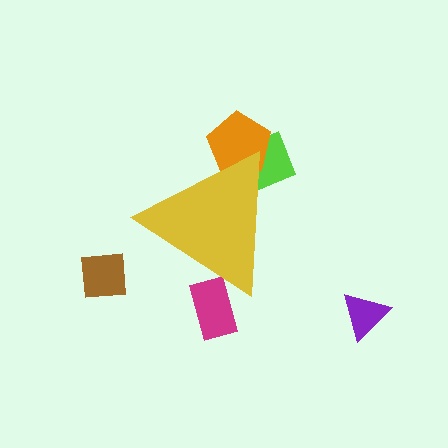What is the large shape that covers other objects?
A yellow triangle.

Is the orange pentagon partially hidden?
Yes, the orange pentagon is partially hidden behind the yellow triangle.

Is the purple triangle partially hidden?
No, the purple triangle is fully visible.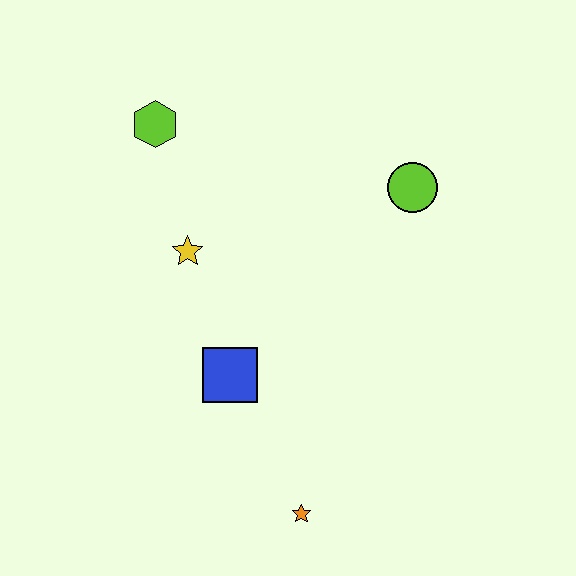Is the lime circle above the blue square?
Yes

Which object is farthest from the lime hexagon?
The orange star is farthest from the lime hexagon.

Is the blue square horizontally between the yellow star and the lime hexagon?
No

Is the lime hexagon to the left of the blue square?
Yes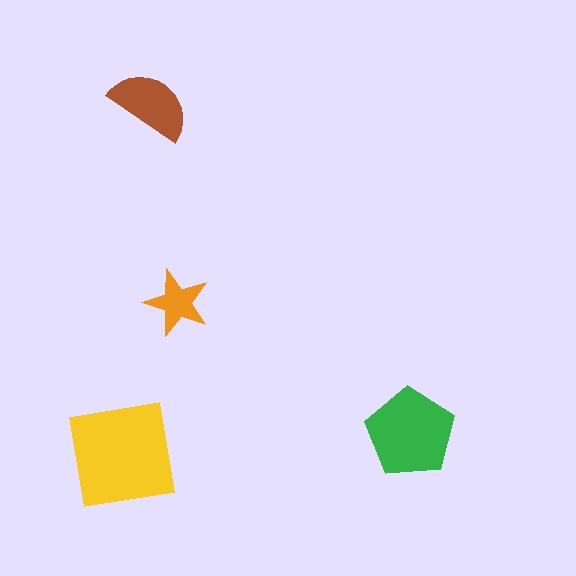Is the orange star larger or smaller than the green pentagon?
Smaller.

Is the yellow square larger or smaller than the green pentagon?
Larger.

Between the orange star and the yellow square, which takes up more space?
The yellow square.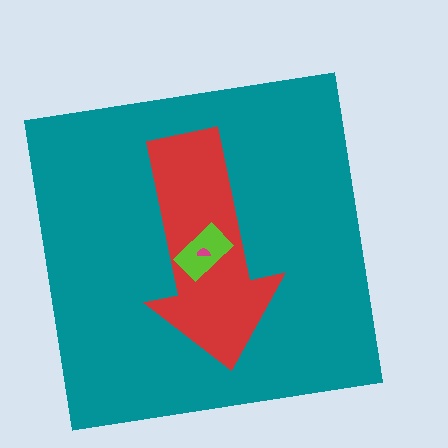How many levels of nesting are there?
4.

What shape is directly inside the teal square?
The red arrow.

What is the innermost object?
The magenta semicircle.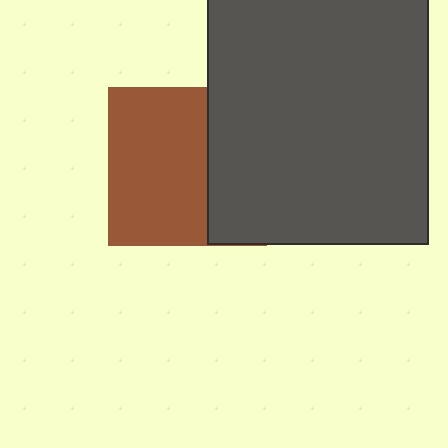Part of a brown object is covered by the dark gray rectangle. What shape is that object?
It is a square.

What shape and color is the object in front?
The object in front is a dark gray rectangle.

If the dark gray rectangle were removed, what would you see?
You would see the complete brown square.